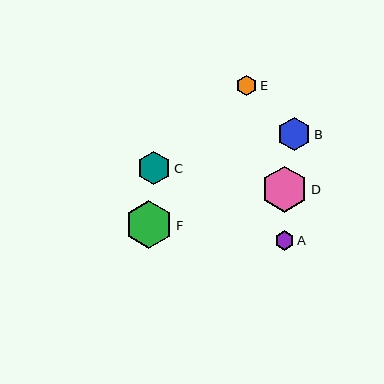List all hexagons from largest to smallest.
From largest to smallest: F, D, B, C, E, A.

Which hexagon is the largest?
Hexagon F is the largest with a size of approximately 48 pixels.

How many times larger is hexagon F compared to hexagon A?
Hexagon F is approximately 2.5 times the size of hexagon A.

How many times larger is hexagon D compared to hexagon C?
Hexagon D is approximately 1.4 times the size of hexagon C.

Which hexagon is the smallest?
Hexagon A is the smallest with a size of approximately 19 pixels.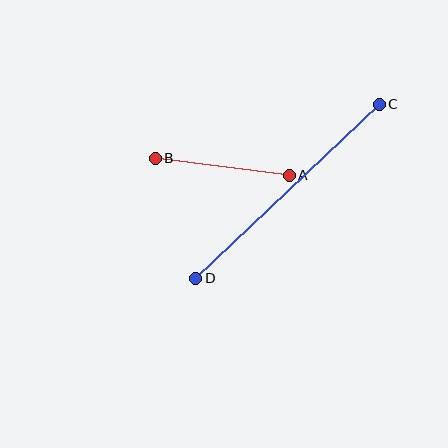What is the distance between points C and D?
The distance is approximately 253 pixels.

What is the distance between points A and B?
The distance is approximately 135 pixels.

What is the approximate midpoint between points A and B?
The midpoint is at approximately (222, 167) pixels.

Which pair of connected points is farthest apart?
Points C and D are farthest apart.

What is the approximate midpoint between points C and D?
The midpoint is at approximately (287, 191) pixels.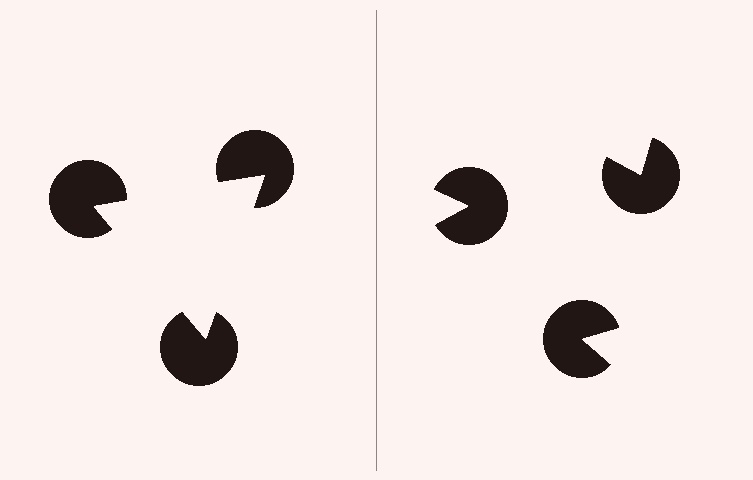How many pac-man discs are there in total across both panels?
6 — 3 on each side.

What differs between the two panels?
The pac-man discs are positioned identically on both sides; only the wedge orientations differ. On the left they align to a triangle; on the right they are misaligned.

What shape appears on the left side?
An illusory triangle.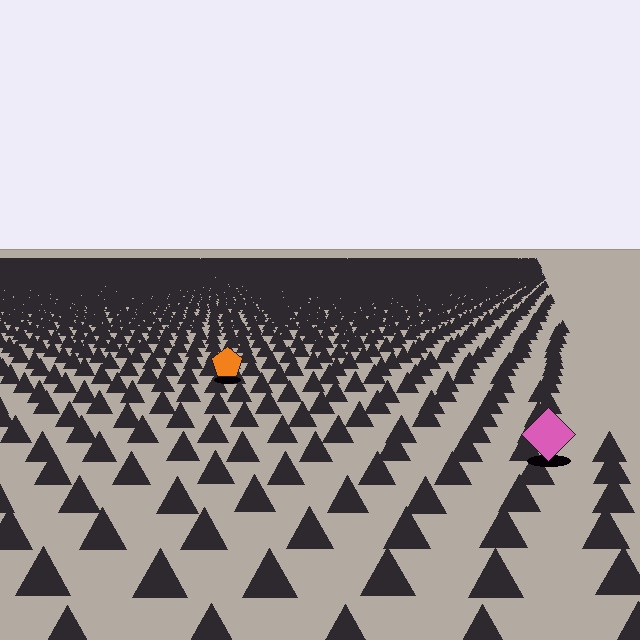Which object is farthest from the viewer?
The orange pentagon is farthest from the viewer. It appears smaller and the ground texture around it is denser.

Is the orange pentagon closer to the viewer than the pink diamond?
No. The pink diamond is closer — you can tell from the texture gradient: the ground texture is coarser near it.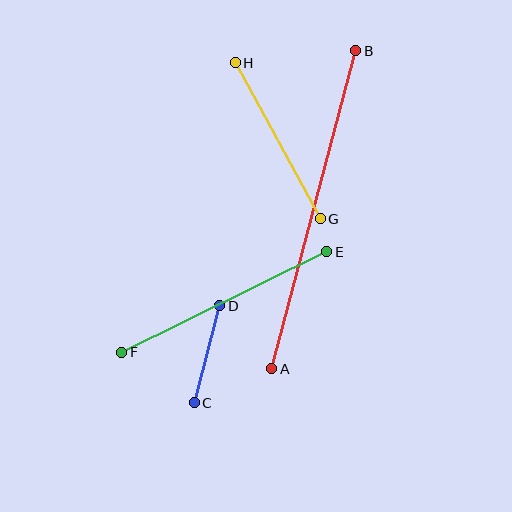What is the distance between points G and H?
The distance is approximately 178 pixels.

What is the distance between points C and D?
The distance is approximately 101 pixels.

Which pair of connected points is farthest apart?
Points A and B are farthest apart.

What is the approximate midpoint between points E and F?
The midpoint is at approximately (224, 302) pixels.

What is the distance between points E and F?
The distance is approximately 229 pixels.